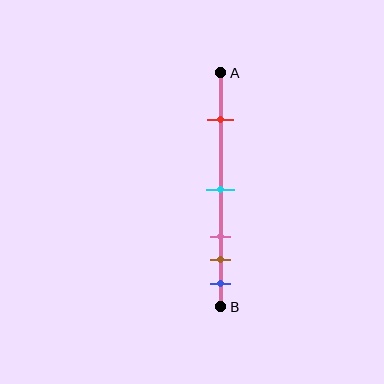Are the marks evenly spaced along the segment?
No, the marks are not evenly spaced.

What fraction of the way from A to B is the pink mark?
The pink mark is approximately 70% (0.7) of the way from A to B.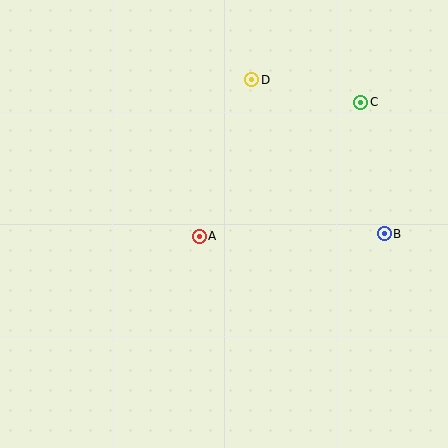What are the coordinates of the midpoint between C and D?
The midpoint between C and D is at (306, 91).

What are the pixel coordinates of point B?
Point B is at (384, 234).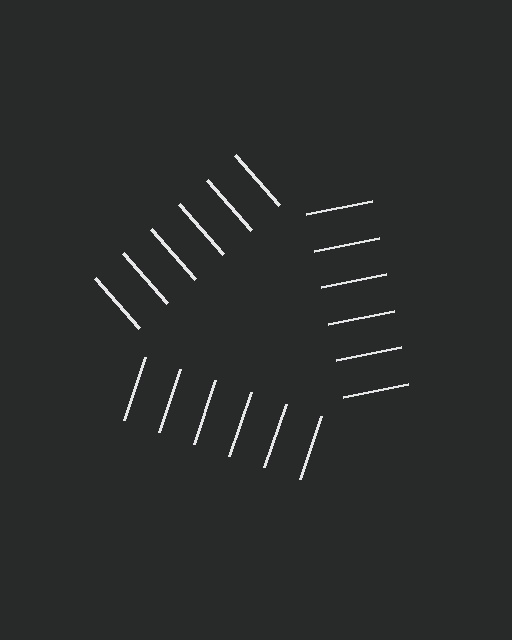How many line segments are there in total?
18 — 6 along each of the 3 edges.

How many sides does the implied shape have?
3 sides — the line-ends trace a triangle.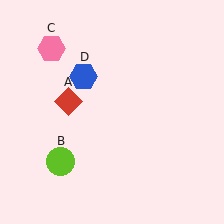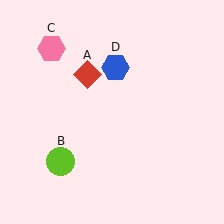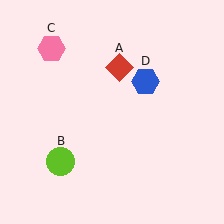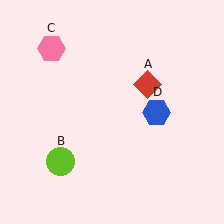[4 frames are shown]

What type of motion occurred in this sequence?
The red diamond (object A), blue hexagon (object D) rotated clockwise around the center of the scene.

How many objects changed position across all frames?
2 objects changed position: red diamond (object A), blue hexagon (object D).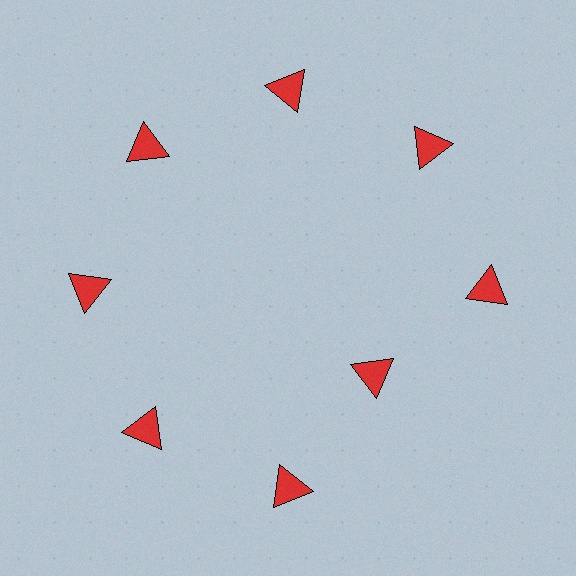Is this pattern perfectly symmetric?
No. The 8 red triangles are arranged in a ring, but one element near the 4 o'clock position is pulled inward toward the center, breaking the 8-fold rotational symmetry.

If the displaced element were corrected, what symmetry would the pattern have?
It would have 8-fold rotational symmetry — the pattern would map onto itself every 45 degrees.